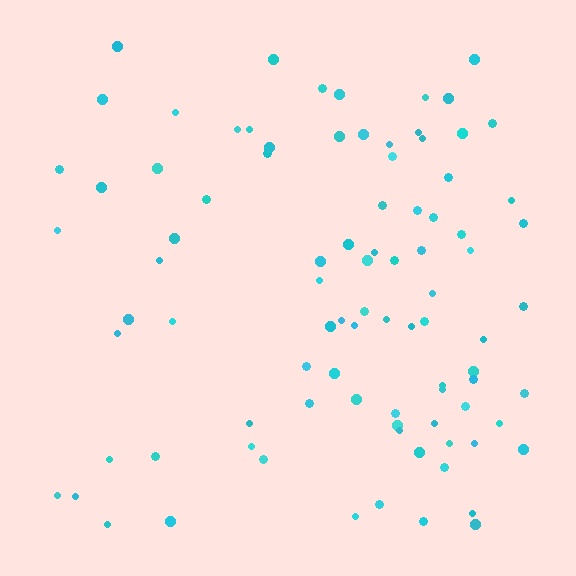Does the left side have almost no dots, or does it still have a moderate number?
Still a moderate number, just noticeably fewer than the right.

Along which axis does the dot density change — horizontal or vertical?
Horizontal.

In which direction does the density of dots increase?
From left to right, with the right side densest.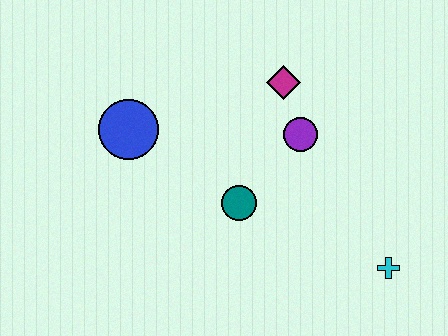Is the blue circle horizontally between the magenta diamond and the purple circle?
No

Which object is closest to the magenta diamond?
The purple circle is closest to the magenta diamond.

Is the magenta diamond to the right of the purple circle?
No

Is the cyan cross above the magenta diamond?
No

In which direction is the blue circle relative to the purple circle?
The blue circle is to the left of the purple circle.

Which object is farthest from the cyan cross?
The blue circle is farthest from the cyan cross.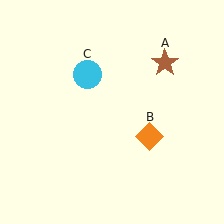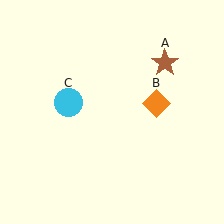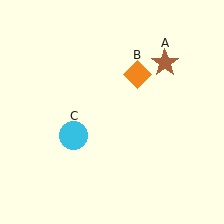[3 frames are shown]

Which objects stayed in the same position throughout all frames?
Brown star (object A) remained stationary.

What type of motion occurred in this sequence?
The orange diamond (object B), cyan circle (object C) rotated counterclockwise around the center of the scene.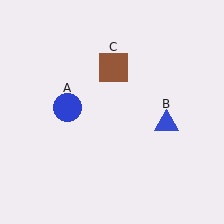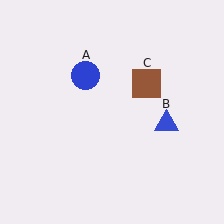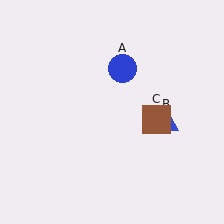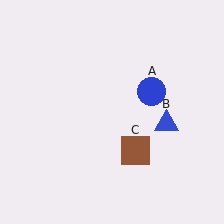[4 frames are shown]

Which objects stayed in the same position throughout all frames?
Blue triangle (object B) remained stationary.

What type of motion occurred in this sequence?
The blue circle (object A), brown square (object C) rotated clockwise around the center of the scene.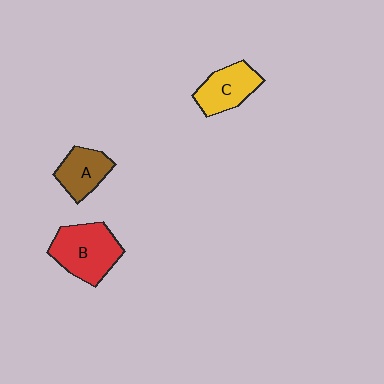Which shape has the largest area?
Shape B (red).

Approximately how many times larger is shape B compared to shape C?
Approximately 1.4 times.